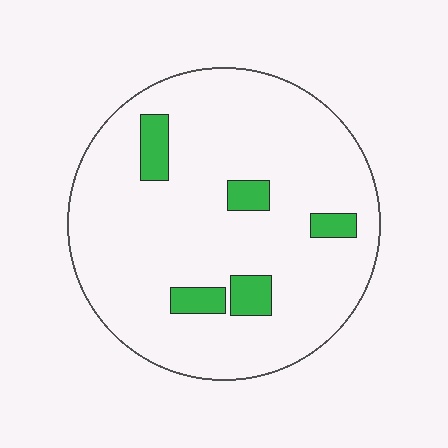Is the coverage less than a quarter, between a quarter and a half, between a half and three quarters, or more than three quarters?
Less than a quarter.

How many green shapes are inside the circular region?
5.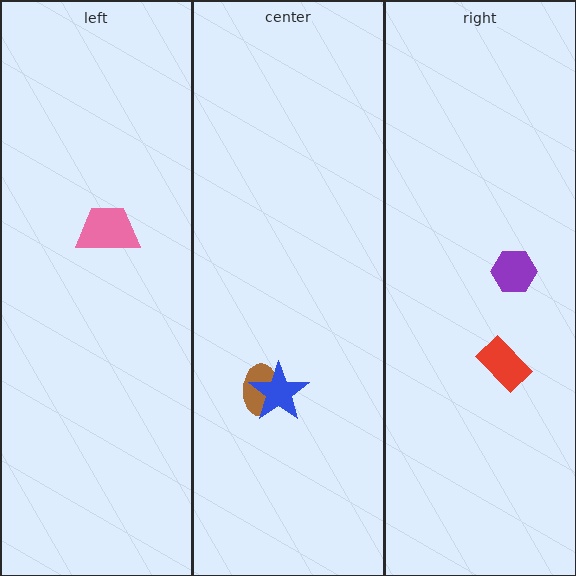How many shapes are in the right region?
2.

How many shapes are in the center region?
2.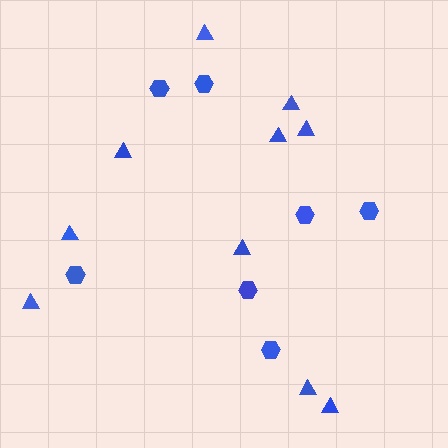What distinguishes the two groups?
There are 2 groups: one group of triangles (10) and one group of hexagons (7).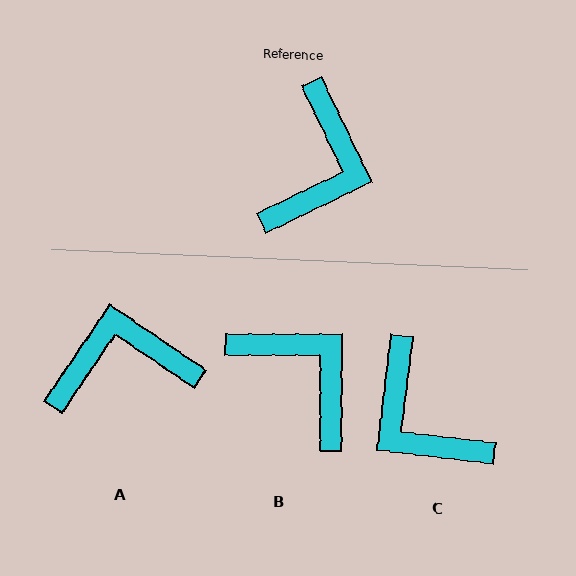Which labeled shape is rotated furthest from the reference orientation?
C, about 123 degrees away.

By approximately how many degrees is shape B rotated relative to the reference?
Approximately 64 degrees counter-clockwise.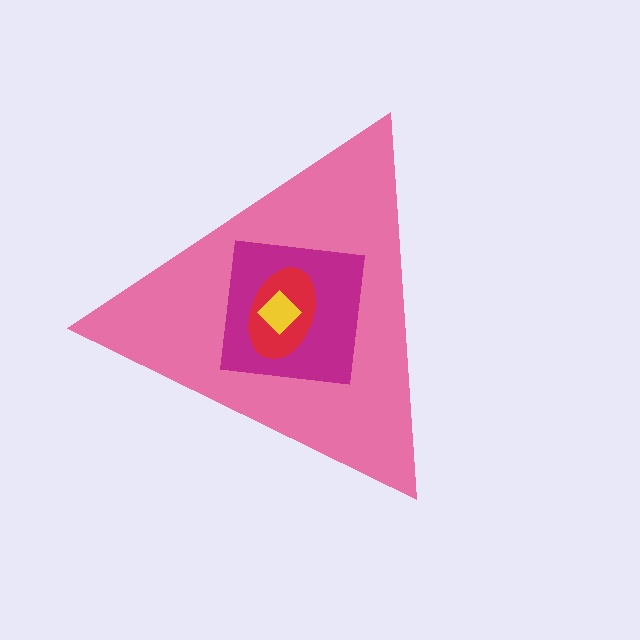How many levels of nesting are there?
4.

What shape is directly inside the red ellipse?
The yellow diamond.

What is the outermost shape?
The pink triangle.